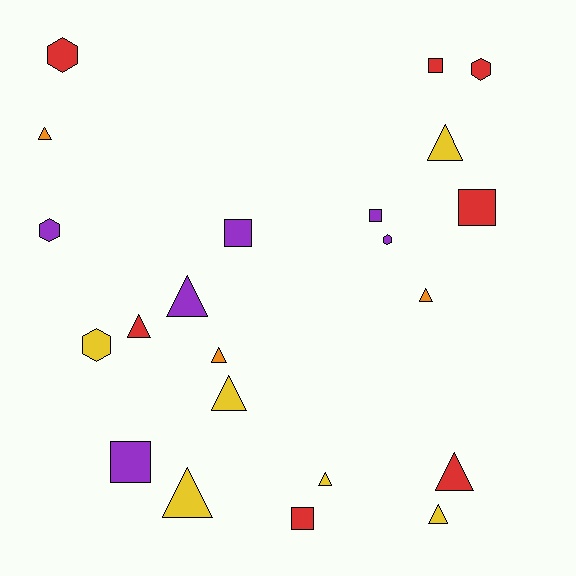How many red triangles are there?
There are 2 red triangles.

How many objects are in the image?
There are 22 objects.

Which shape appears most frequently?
Triangle, with 11 objects.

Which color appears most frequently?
Red, with 7 objects.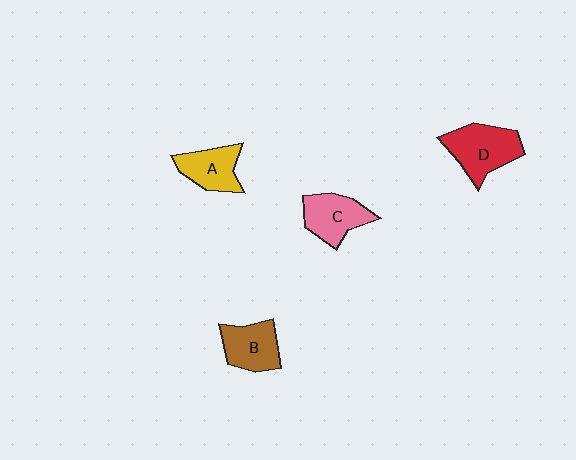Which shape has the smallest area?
Shape A (yellow).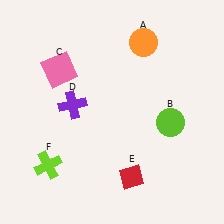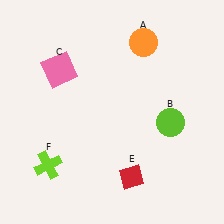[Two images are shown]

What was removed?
The purple cross (D) was removed in Image 2.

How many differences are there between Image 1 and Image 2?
There is 1 difference between the two images.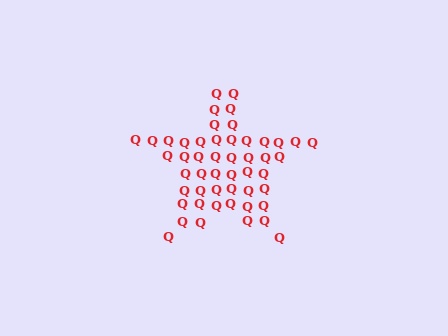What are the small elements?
The small elements are letter Q's.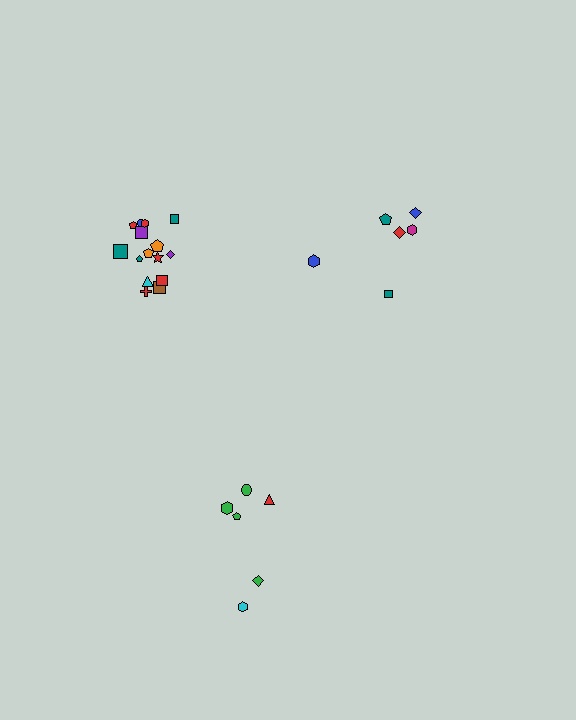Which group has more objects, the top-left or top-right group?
The top-left group.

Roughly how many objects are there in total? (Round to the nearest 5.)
Roughly 25 objects in total.